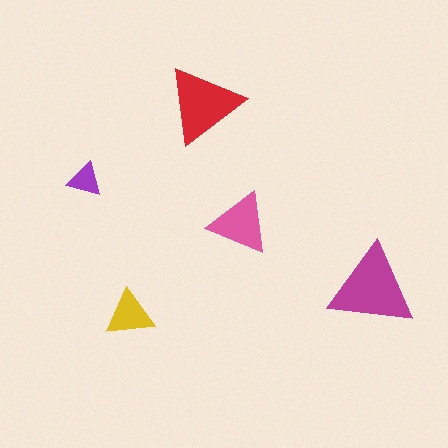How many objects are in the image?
There are 5 objects in the image.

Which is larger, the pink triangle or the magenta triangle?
The magenta one.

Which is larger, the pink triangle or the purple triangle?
The pink one.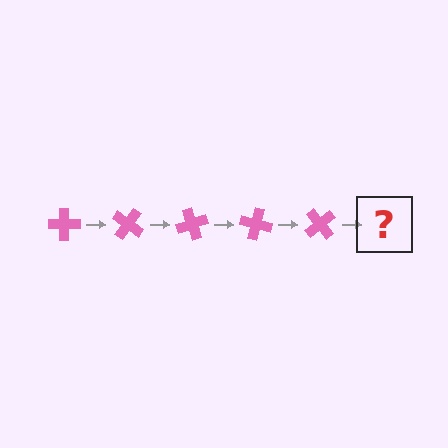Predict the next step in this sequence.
The next step is a pink cross rotated 175 degrees.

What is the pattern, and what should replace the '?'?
The pattern is that the cross rotates 35 degrees each step. The '?' should be a pink cross rotated 175 degrees.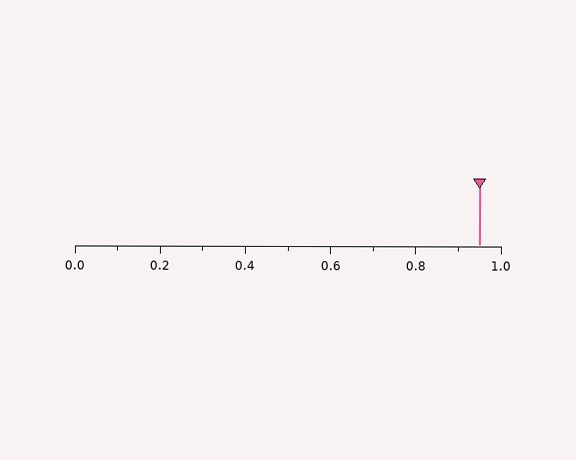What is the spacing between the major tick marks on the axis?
The major ticks are spaced 0.2 apart.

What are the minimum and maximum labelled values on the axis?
The axis runs from 0.0 to 1.0.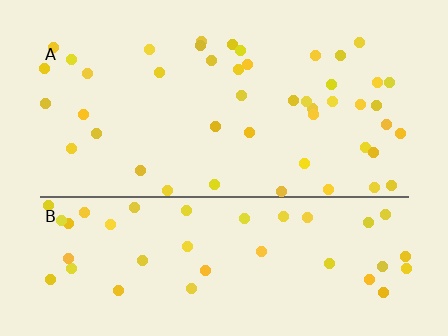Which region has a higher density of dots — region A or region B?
A (the top).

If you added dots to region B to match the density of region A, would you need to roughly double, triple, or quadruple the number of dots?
Approximately double.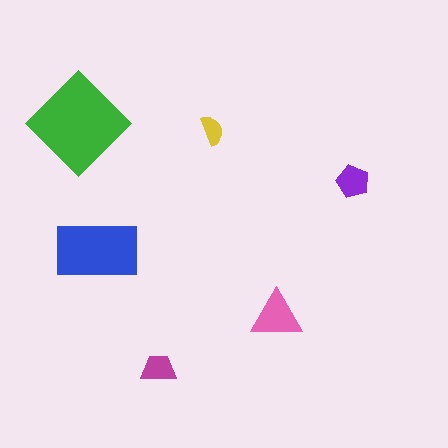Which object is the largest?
The green diamond.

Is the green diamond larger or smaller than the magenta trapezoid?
Larger.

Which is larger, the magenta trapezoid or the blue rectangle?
The blue rectangle.